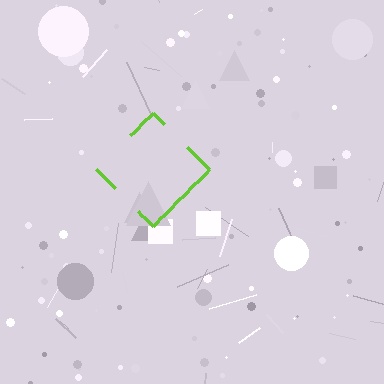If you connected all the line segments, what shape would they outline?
They would outline a diamond.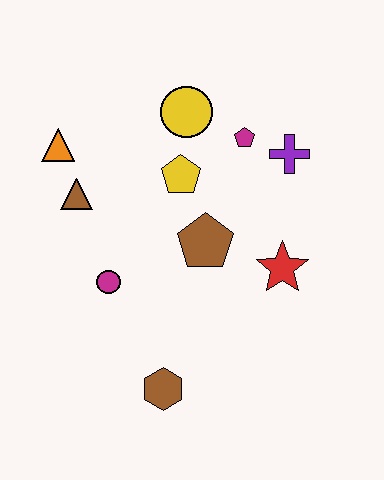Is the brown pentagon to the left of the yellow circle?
No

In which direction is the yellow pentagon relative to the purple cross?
The yellow pentagon is to the left of the purple cross.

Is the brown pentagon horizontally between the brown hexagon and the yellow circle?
No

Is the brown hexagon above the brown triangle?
No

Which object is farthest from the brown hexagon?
The yellow circle is farthest from the brown hexagon.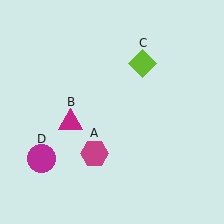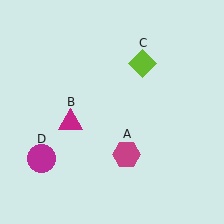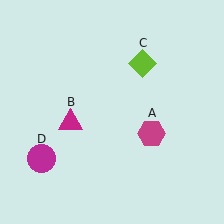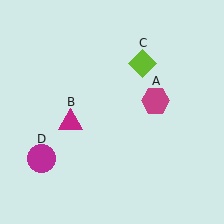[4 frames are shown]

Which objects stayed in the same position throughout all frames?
Magenta triangle (object B) and lime diamond (object C) and magenta circle (object D) remained stationary.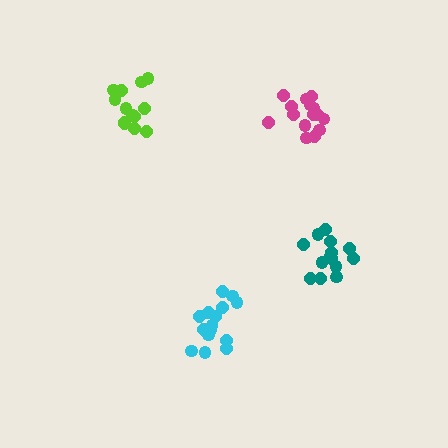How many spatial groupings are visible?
There are 4 spatial groupings.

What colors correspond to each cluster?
The clusters are colored: magenta, cyan, lime, teal.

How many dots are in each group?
Group 1: 15 dots, Group 2: 15 dots, Group 3: 13 dots, Group 4: 14 dots (57 total).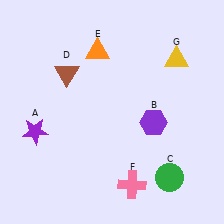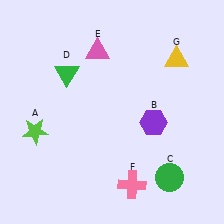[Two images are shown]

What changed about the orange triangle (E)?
In Image 1, E is orange. In Image 2, it changed to pink.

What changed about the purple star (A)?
In Image 1, A is purple. In Image 2, it changed to lime.